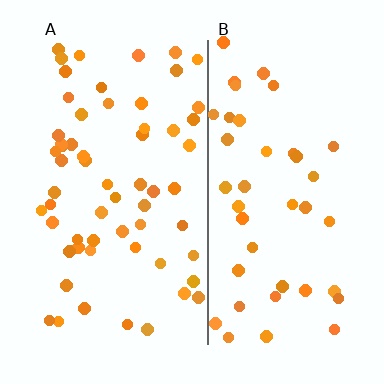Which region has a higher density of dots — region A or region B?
A (the left).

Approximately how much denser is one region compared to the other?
Approximately 1.4× — region A over region B.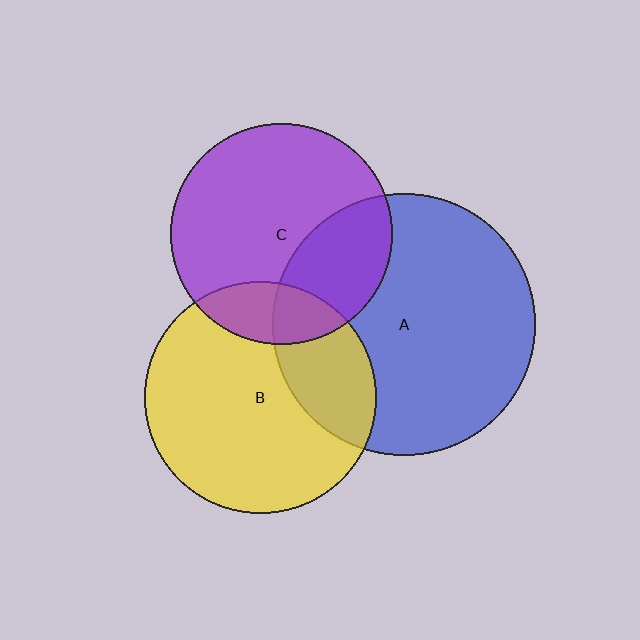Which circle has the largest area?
Circle A (blue).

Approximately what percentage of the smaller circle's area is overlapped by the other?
Approximately 25%.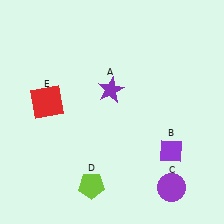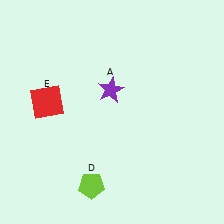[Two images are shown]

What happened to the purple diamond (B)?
The purple diamond (B) was removed in Image 2. It was in the bottom-right area of Image 1.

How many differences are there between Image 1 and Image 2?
There are 2 differences between the two images.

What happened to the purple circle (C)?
The purple circle (C) was removed in Image 2. It was in the bottom-right area of Image 1.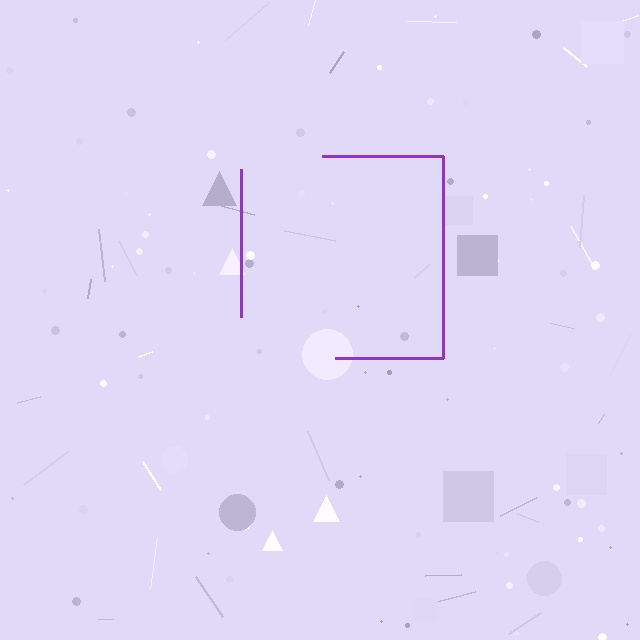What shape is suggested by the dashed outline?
The dashed outline suggests a square.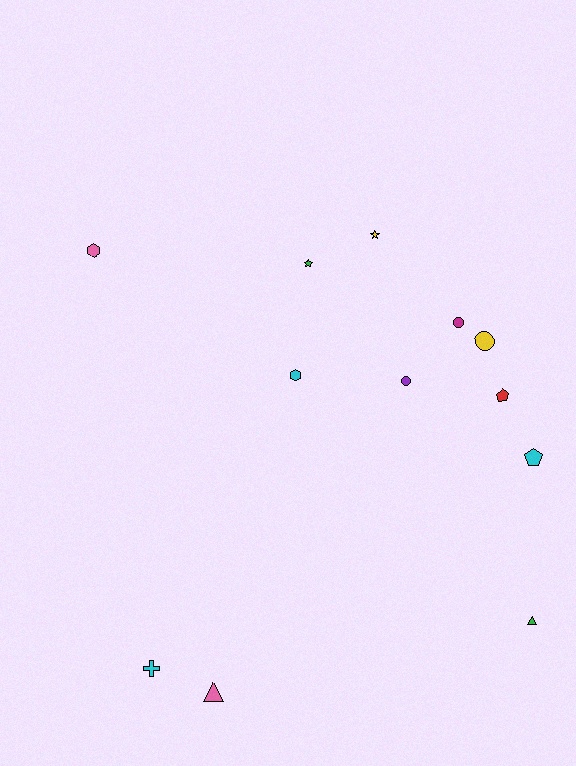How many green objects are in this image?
There are 2 green objects.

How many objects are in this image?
There are 12 objects.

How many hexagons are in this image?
There are 2 hexagons.